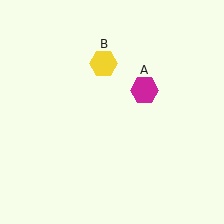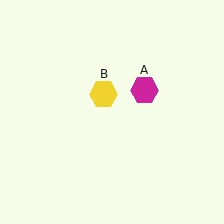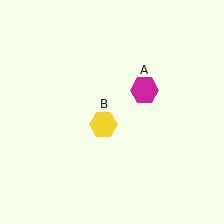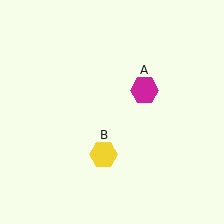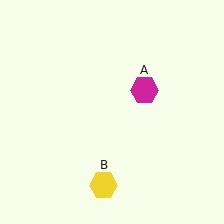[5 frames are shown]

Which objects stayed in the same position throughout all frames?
Magenta hexagon (object A) remained stationary.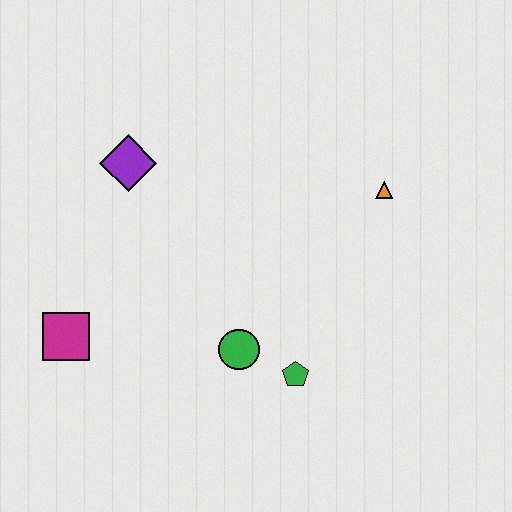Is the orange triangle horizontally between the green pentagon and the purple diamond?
No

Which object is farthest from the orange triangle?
The magenta square is farthest from the orange triangle.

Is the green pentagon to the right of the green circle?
Yes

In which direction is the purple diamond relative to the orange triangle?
The purple diamond is to the left of the orange triangle.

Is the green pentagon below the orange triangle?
Yes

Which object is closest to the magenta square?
The green circle is closest to the magenta square.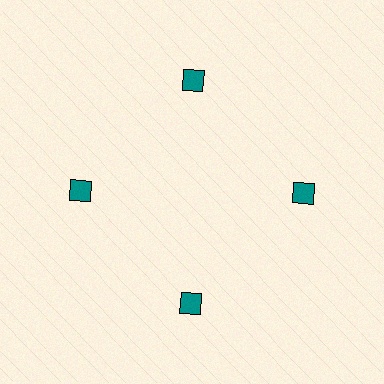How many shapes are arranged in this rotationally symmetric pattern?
There are 4 shapes, arranged in 4 groups of 1.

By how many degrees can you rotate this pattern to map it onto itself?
The pattern maps onto itself every 90 degrees of rotation.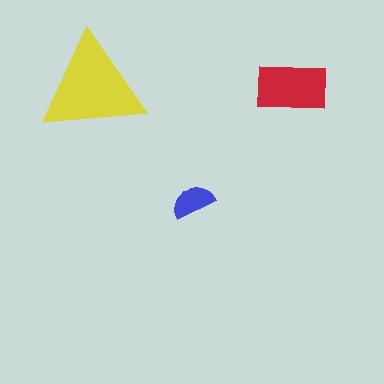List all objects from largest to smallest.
The yellow triangle, the red rectangle, the blue semicircle.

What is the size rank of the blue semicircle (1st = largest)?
3rd.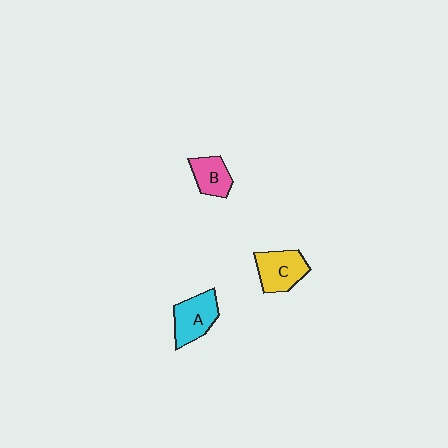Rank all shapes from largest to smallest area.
From largest to smallest: C (yellow), A (cyan), B (pink).